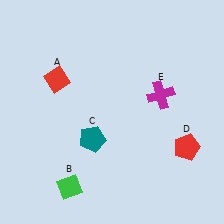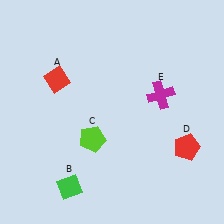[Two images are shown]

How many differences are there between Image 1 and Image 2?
There is 1 difference between the two images.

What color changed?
The pentagon (C) changed from teal in Image 1 to lime in Image 2.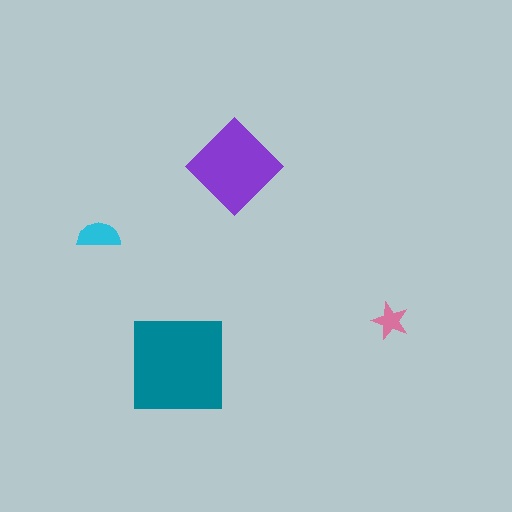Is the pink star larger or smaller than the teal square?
Smaller.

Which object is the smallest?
The pink star.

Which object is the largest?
The teal square.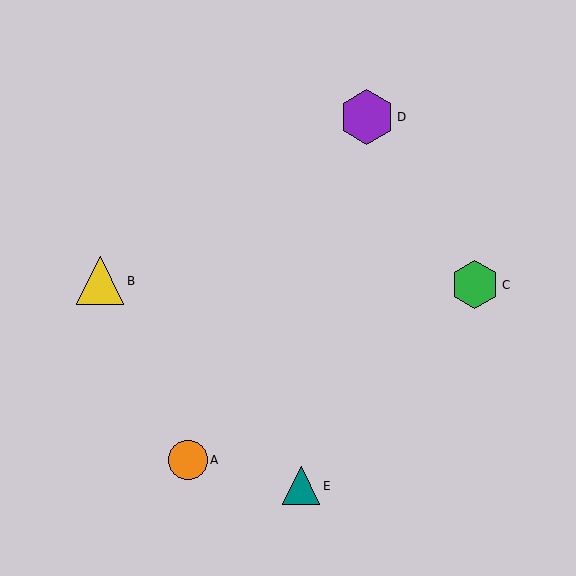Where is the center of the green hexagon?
The center of the green hexagon is at (475, 285).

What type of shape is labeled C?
Shape C is a green hexagon.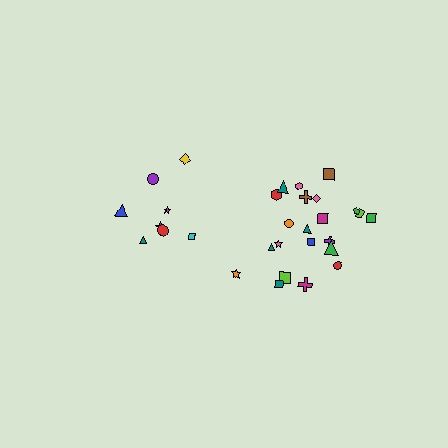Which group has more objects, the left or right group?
The right group.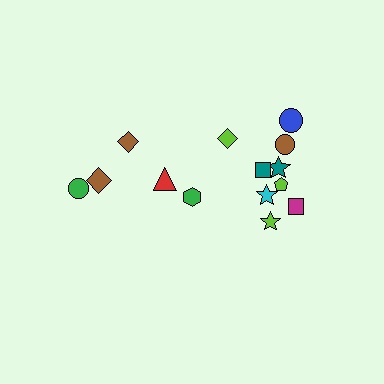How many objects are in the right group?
There are 8 objects.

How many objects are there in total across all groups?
There are 14 objects.